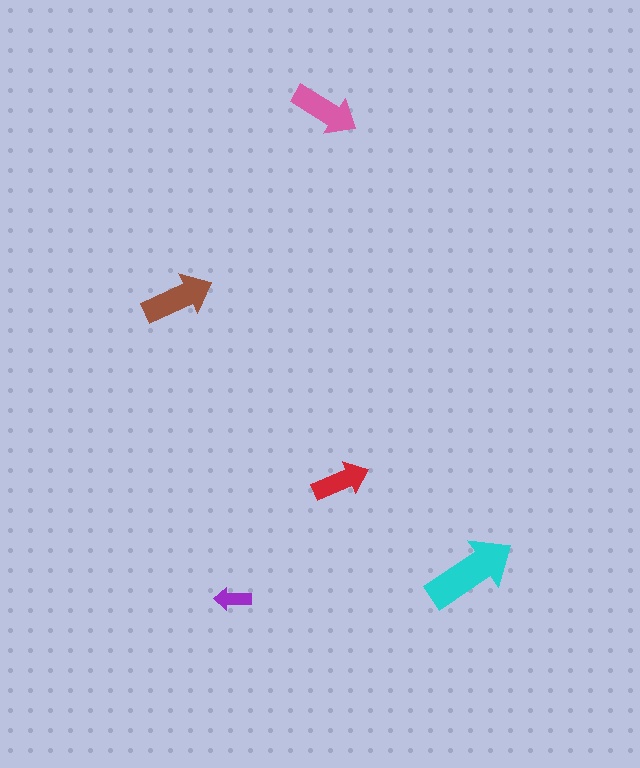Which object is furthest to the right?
The cyan arrow is rightmost.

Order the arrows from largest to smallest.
the cyan one, the brown one, the pink one, the red one, the purple one.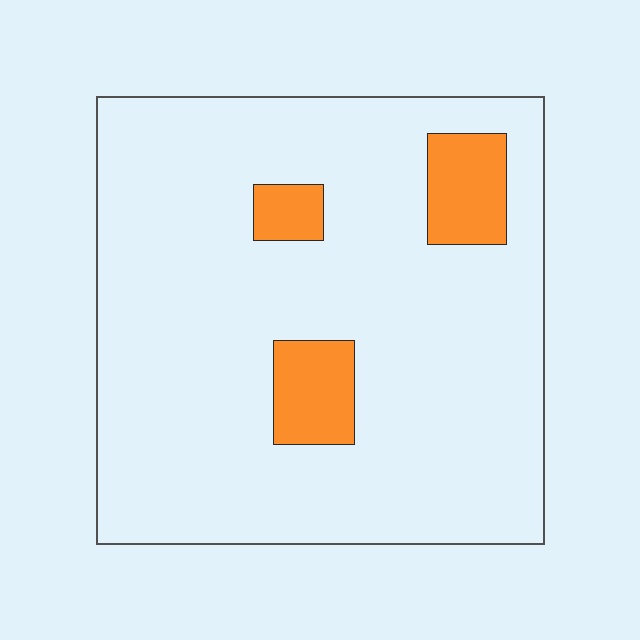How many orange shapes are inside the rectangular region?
3.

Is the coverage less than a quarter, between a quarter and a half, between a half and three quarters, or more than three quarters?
Less than a quarter.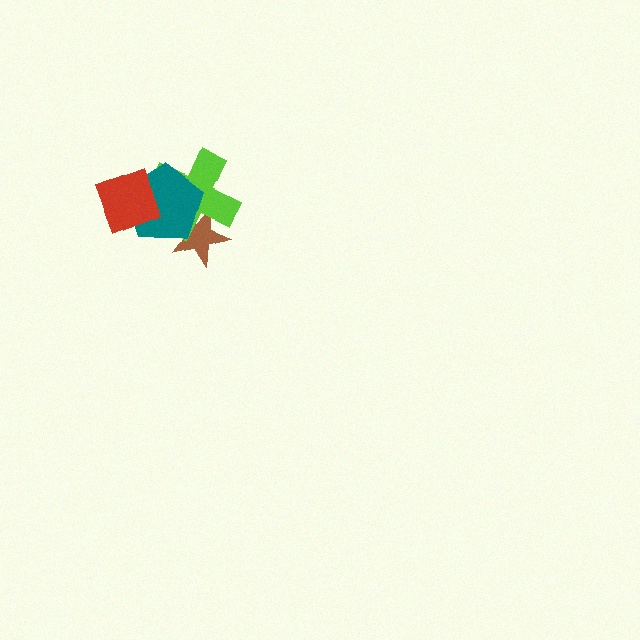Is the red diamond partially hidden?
No, no other shape covers it.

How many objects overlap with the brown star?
2 objects overlap with the brown star.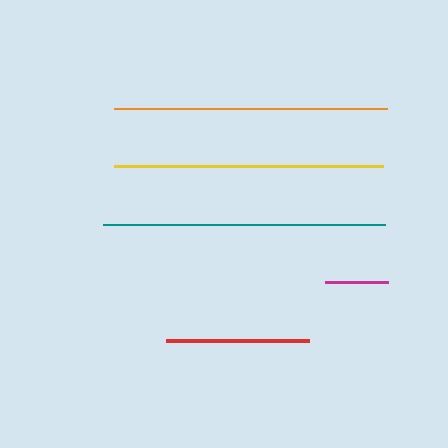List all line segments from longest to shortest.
From longest to shortest: teal, orange, yellow, red, magenta.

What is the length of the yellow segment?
The yellow segment is approximately 268 pixels long.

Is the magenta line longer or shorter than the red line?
The red line is longer than the magenta line.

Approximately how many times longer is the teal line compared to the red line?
The teal line is approximately 2.0 times the length of the red line.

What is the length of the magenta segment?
The magenta segment is approximately 63 pixels long.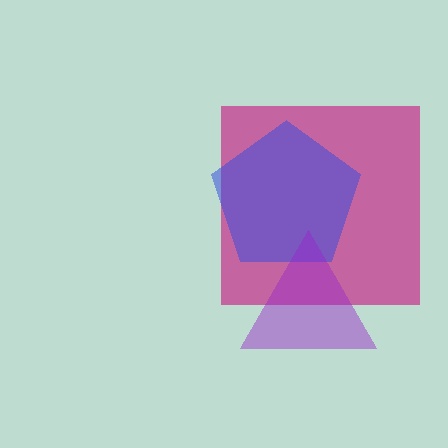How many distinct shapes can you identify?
There are 3 distinct shapes: a magenta square, a blue pentagon, a purple triangle.